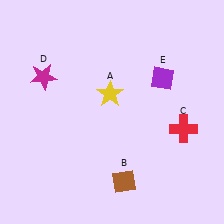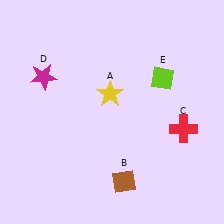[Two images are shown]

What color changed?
The diamond (E) changed from purple in Image 1 to lime in Image 2.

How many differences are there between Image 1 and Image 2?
There is 1 difference between the two images.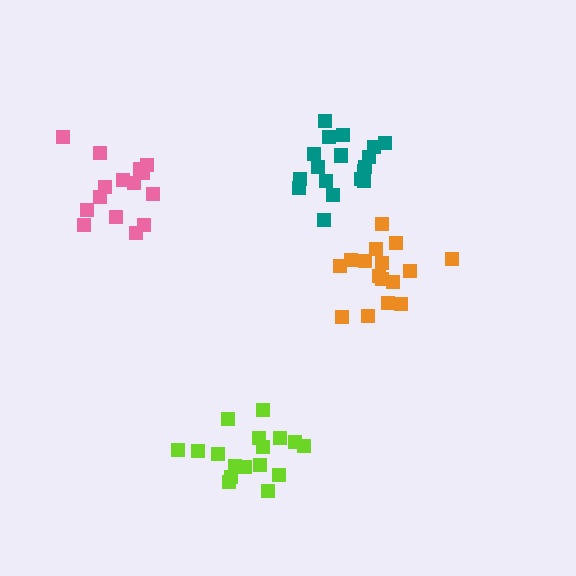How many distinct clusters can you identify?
There are 4 distinct clusters.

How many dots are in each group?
Group 1: 17 dots, Group 2: 18 dots, Group 3: 15 dots, Group 4: 16 dots (66 total).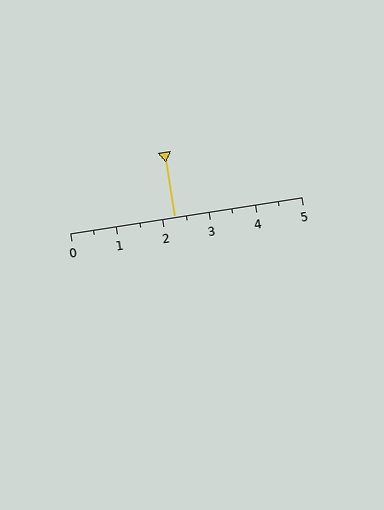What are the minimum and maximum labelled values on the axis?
The axis runs from 0 to 5.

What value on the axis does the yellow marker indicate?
The marker indicates approximately 2.2.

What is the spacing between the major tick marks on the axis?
The major ticks are spaced 1 apart.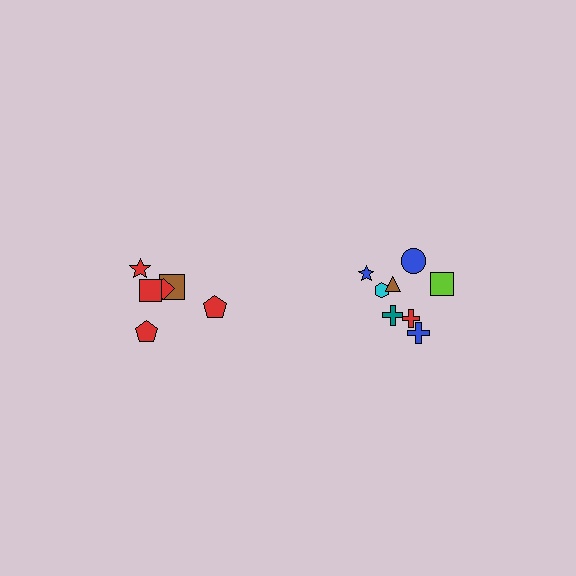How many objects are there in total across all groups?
There are 14 objects.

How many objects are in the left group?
There are 6 objects.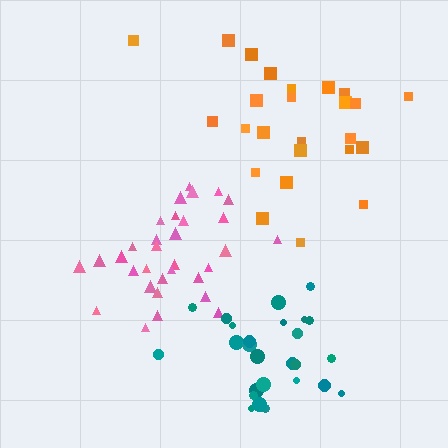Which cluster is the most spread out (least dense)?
Orange.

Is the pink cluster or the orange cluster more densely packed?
Pink.